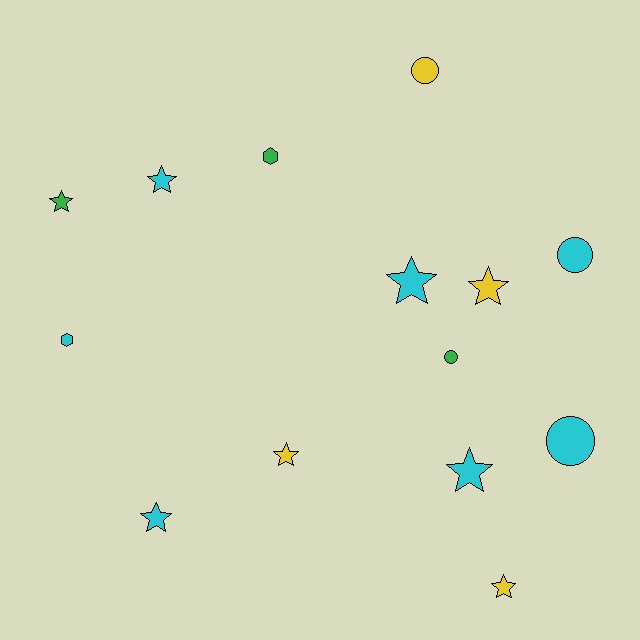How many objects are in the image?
There are 14 objects.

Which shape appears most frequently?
Star, with 8 objects.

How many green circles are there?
There is 1 green circle.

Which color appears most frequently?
Cyan, with 7 objects.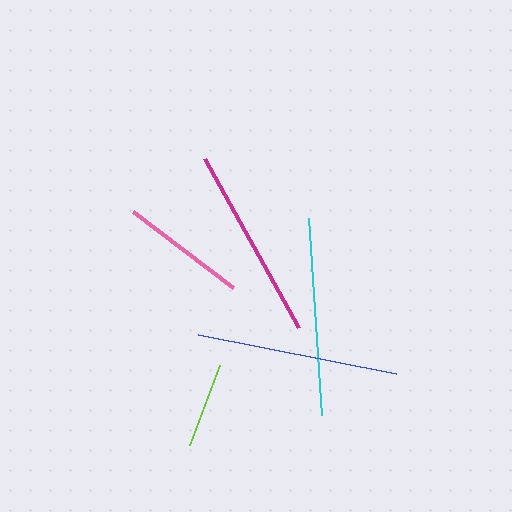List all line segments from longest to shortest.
From longest to shortest: blue, cyan, magenta, pink, lime.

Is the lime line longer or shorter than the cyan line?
The cyan line is longer than the lime line.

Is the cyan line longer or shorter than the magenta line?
The cyan line is longer than the magenta line.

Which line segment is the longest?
The blue line is the longest at approximately 202 pixels.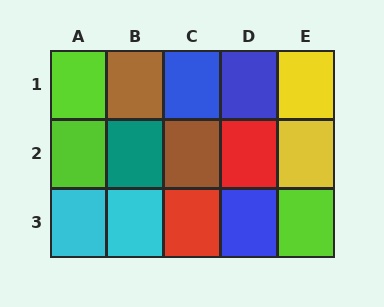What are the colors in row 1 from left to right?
Lime, brown, blue, blue, yellow.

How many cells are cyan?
2 cells are cyan.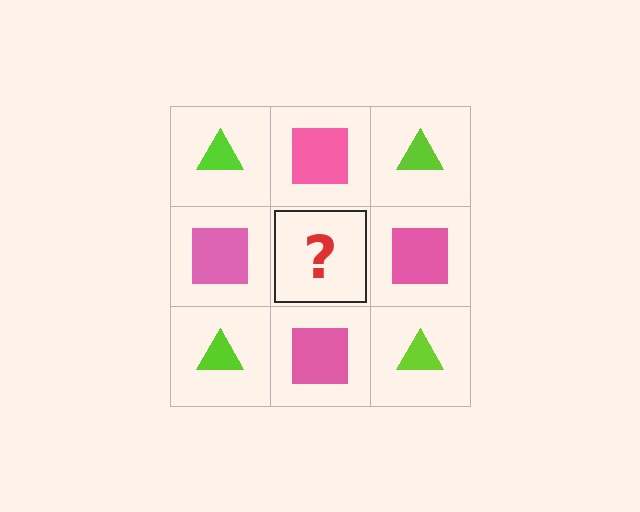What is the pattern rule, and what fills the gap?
The rule is that it alternates lime triangle and pink square in a checkerboard pattern. The gap should be filled with a lime triangle.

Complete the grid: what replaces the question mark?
The question mark should be replaced with a lime triangle.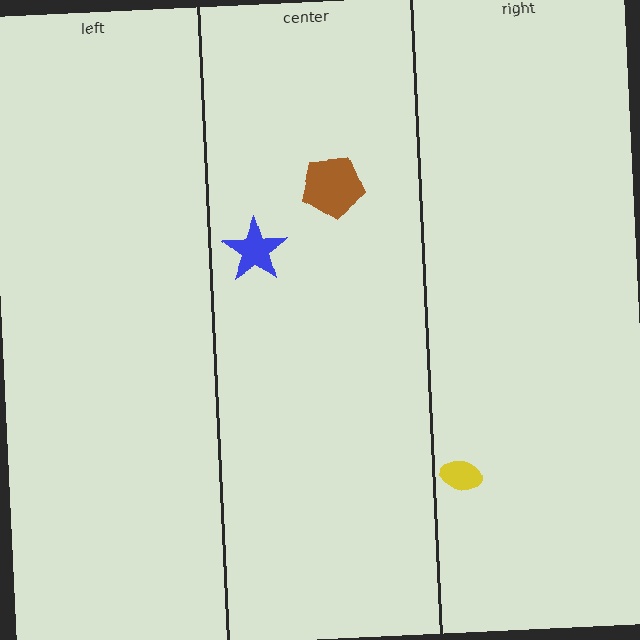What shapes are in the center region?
The blue star, the brown pentagon.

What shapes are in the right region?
The yellow ellipse.